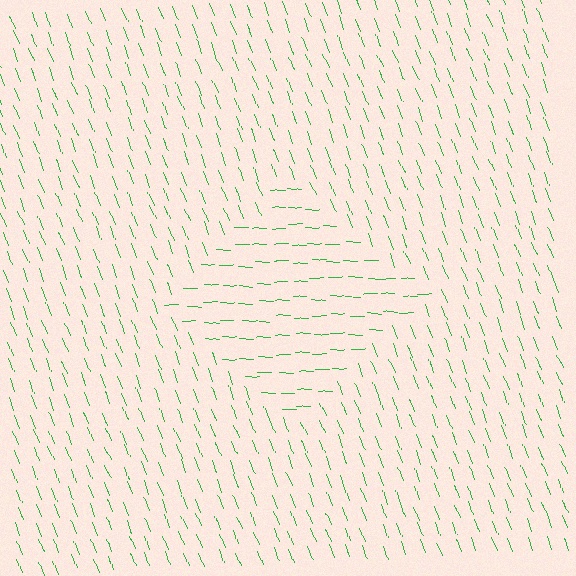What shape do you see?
I see a diamond.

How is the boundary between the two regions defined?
The boundary is defined purely by a change in line orientation (approximately 67 degrees difference). All lines are the same color and thickness.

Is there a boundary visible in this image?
Yes, there is a texture boundary formed by a change in line orientation.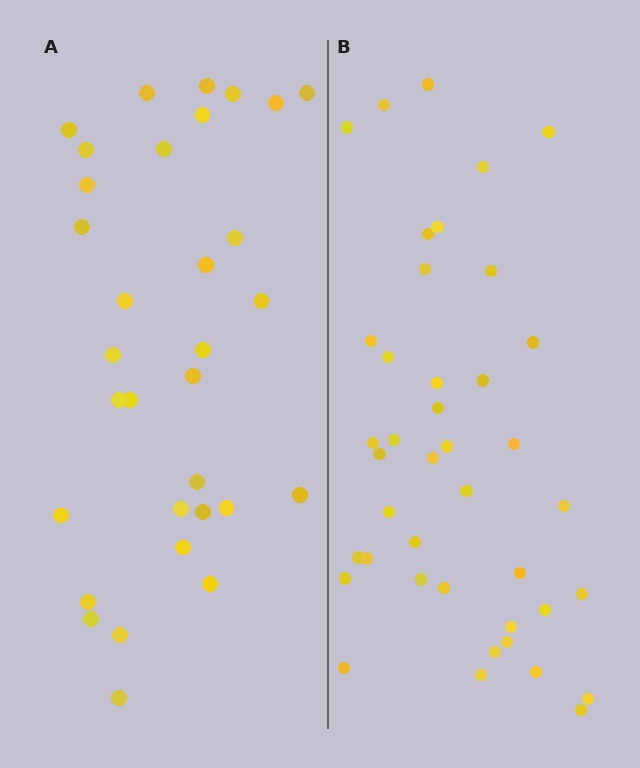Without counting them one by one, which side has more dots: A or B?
Region B (the right region) has more dots.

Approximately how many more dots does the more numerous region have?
Region B has roughly 8 or so more dots than region A.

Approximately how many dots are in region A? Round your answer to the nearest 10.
About 30 dots. (The exact count is 32, which rounds to 30.)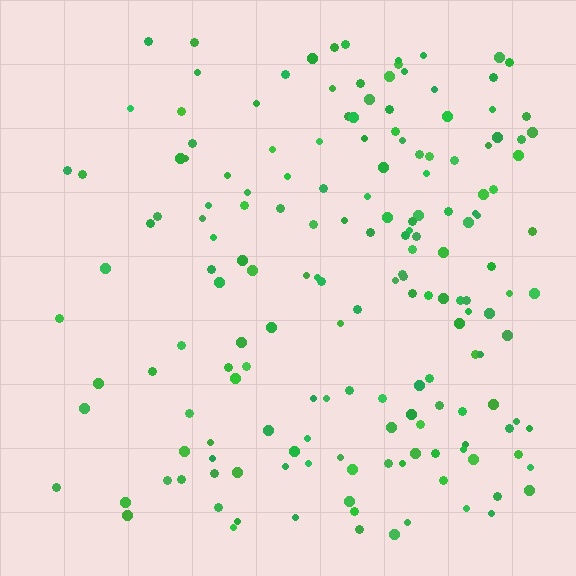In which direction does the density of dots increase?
From left to right, with the right side densest.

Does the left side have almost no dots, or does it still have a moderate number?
Still a moderate number, just noticeably fewer than the right.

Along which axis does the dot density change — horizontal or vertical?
Horizontal.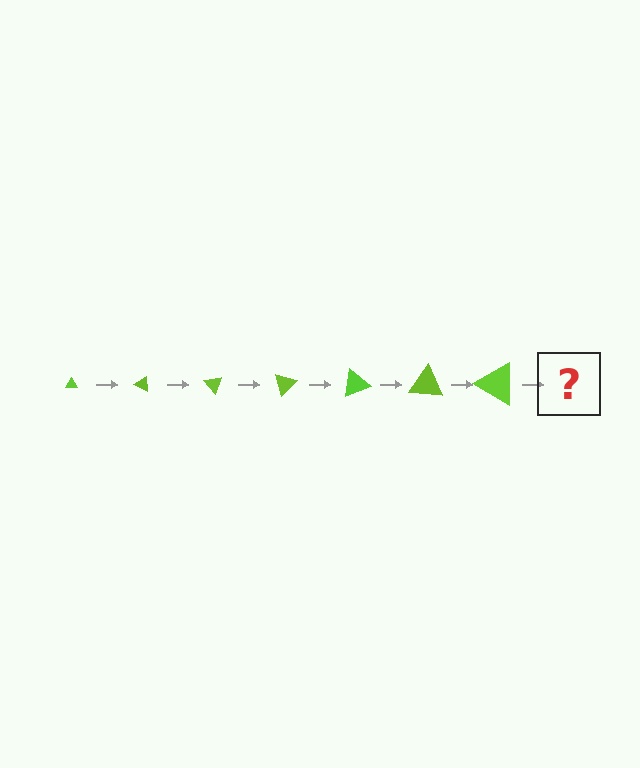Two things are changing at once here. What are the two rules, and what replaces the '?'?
The two rules are that the triangle grows larger each step and it rotates 25 degrees each step. The '?' should be a triangle, larger than the previous one and rotated 175 degrees from the start.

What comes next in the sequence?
The next element should be a triangle, larger than the previous one and rotated 175 degrees from the start.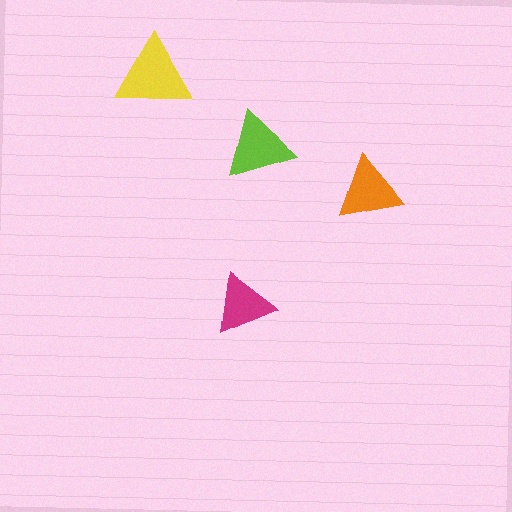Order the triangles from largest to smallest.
the yellow one, the lime one, the orange one, the magenta one.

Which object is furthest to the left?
The yellow triangle is leftmost.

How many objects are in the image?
There are 4 objects in the image.